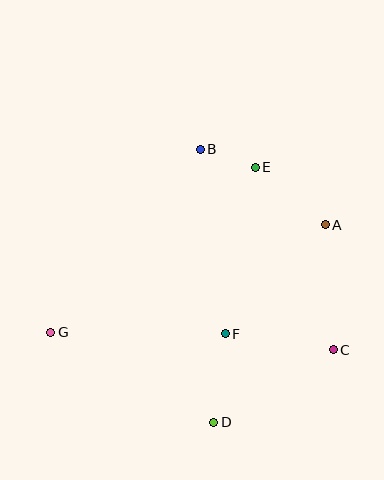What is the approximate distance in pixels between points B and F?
The distance between B and F is approximately 186 pixels.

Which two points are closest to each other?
Points B and E are closest to each other.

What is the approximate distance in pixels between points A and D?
The distance between A and D is approximately 227 pixels.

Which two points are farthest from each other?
Points A and G are farthest from each other.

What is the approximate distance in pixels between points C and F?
The distance between C and F is approximately 110 pixels.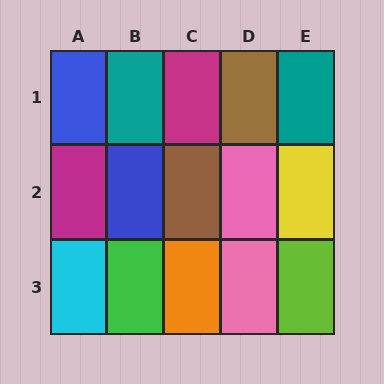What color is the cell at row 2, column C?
Brown.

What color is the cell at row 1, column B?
Teal.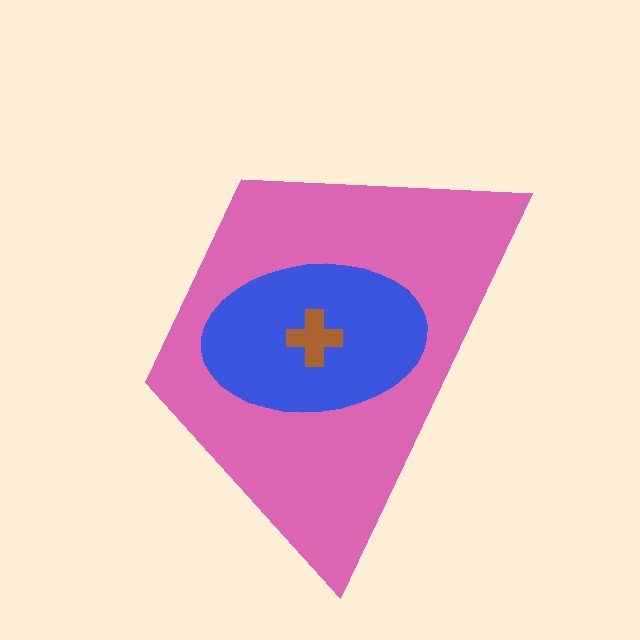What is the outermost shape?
The pink trapezoid.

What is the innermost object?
The brown cross.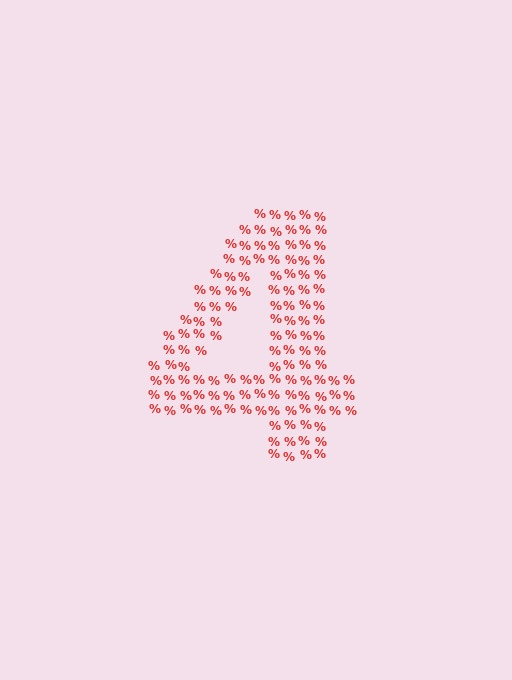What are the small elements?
The small elements are percent signs.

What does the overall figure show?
The overall figure shows the digit 4.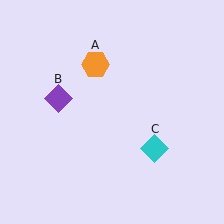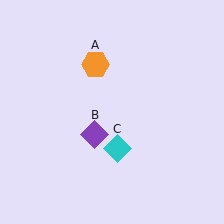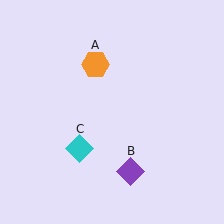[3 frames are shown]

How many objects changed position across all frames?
2 objects changed position: purple diamond (object B), cyan diamond (object C).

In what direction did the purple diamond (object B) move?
The purple diamond (object B) moved down and to the right.